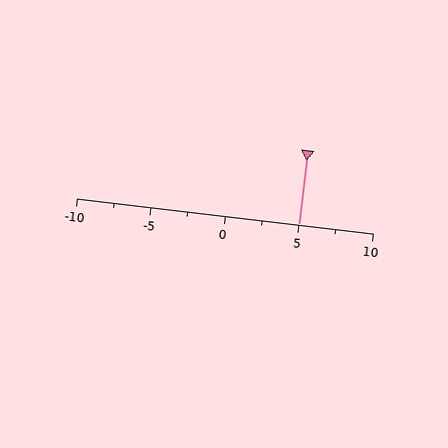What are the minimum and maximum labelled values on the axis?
The axis runs from -10 to 10.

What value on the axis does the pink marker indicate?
The marker indicates approximately 5.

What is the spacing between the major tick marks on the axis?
The major ticks are spaced 5 apart.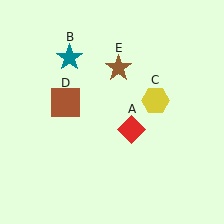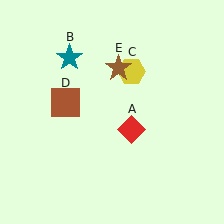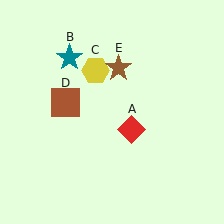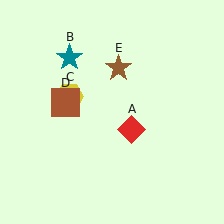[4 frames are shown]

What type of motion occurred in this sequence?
The yellow hexagon (object C) rotated counterclockwise around the center of the scene.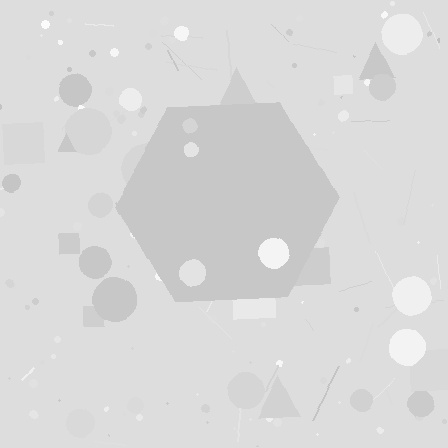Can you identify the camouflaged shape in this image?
The camouflaged shape is a hexagon.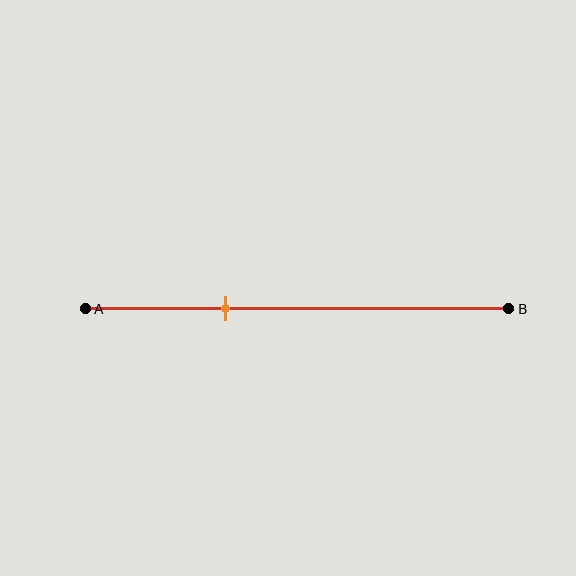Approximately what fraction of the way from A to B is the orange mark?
The orange mark is approximately 35% of the way from A to B.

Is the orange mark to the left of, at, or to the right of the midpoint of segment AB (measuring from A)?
The orange mark is to the left of the midpoint of segment AB.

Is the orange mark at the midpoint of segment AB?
No, the mark is at about 35% from A, not at the 50% midpoint.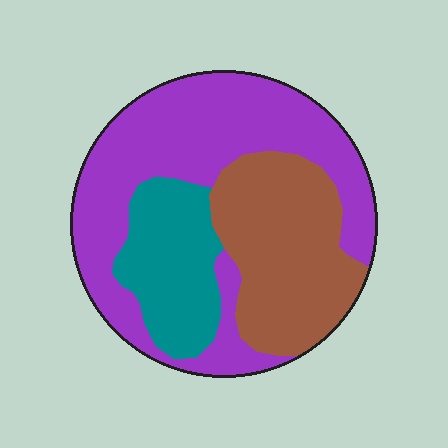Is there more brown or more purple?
Purple.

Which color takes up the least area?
Teal, at roughly 20%.